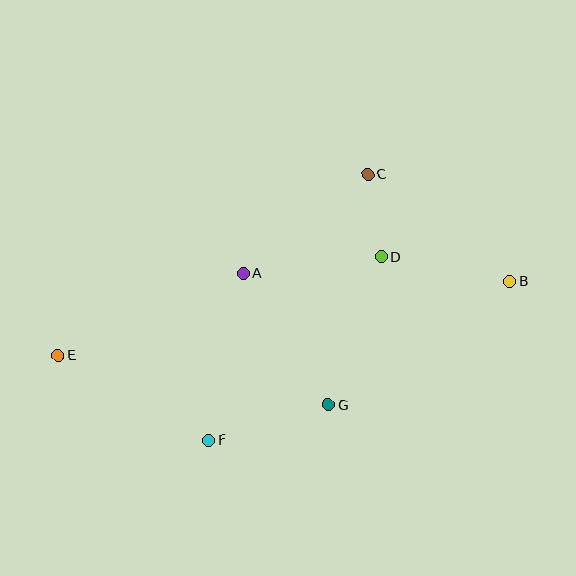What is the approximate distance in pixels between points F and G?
The distance between F and G is approximately 124 pixels.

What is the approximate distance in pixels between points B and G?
The distance between B and G is approximately 220 pixels.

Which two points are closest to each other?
Points C and D are closest to each other.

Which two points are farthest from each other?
Points B and E are farthest from each other.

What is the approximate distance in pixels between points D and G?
The distance between D and G is approximately 158 pixels.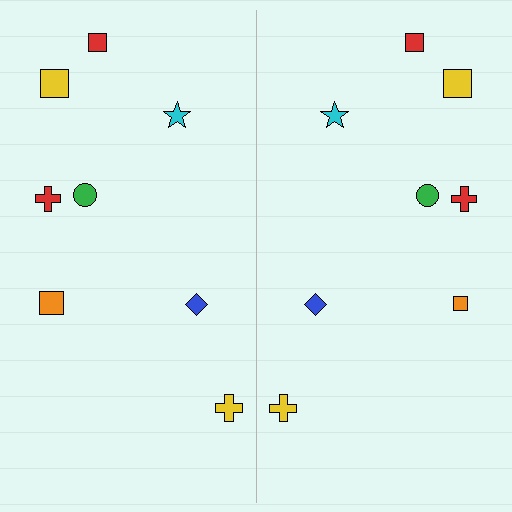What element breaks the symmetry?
The orange square on the right side has a different size than its mirror counterpart.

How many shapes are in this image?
There are 16 shapes in this image.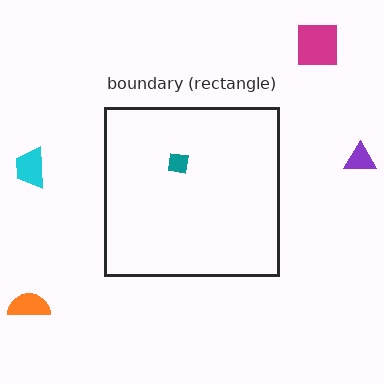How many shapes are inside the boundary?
1 inside, 4 outside.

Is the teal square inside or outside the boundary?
Inside.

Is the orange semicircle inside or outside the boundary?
Outside.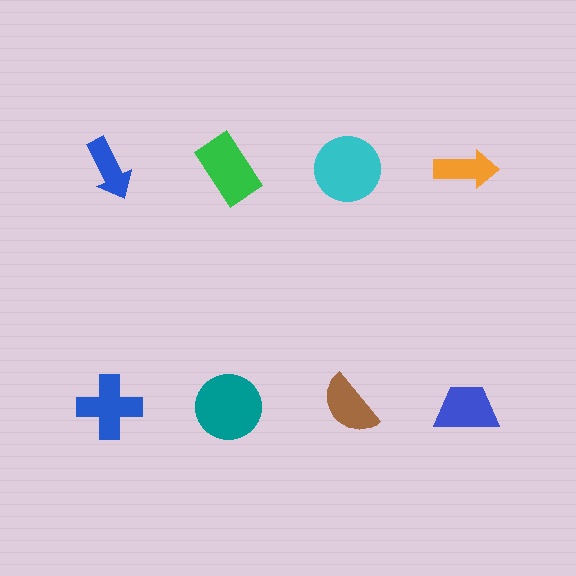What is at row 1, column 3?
A cyan circle.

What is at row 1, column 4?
An orange arrow.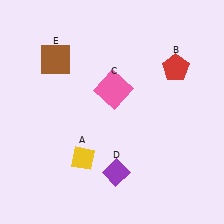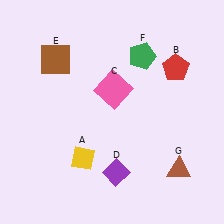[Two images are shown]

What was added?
A green pentagon (F), a brown triangle (G) were added in Image 2.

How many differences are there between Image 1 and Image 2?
There are 2 differences between the two images.